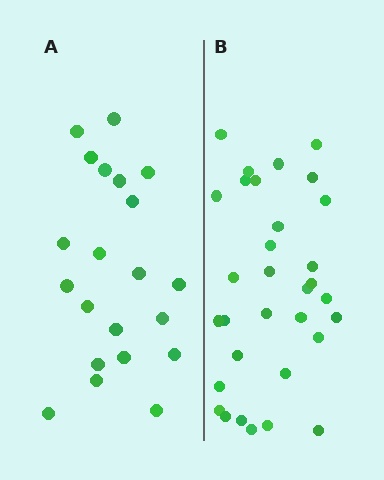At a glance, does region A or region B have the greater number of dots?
Region B (the right region) has more dots.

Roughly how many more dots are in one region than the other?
Region B has roughly 12 or so more dots than region A.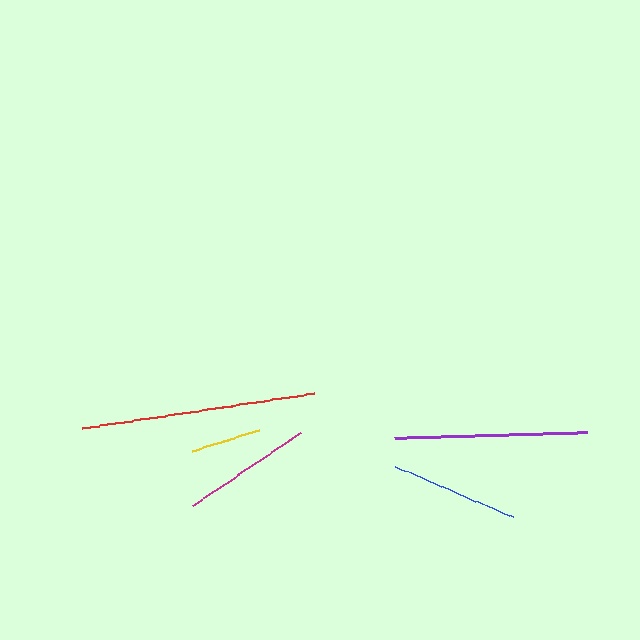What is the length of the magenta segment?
The magenta segment is approximately 130 pixels long.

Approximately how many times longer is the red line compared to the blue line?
The red line is approximately 1.8 times the length of the blue line.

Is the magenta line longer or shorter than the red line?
The red line is longer than the magenta line.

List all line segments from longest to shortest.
From longest to shortest: red, purple, magenta, blue, yellow.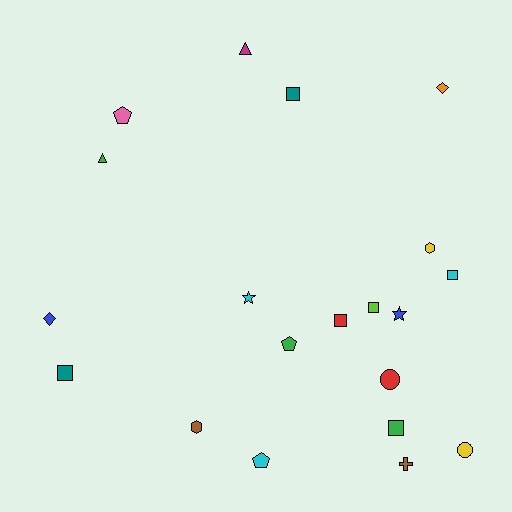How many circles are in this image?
There are 2 circles.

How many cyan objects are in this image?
There are 3 cyan objects.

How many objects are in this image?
There are 20 objects.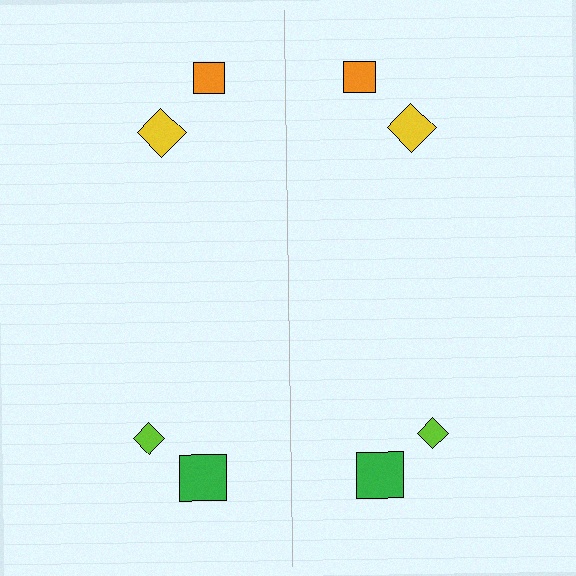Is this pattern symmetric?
Yes, this pattern has bilateral (reflection) symmetry.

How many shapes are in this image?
There are 8 shapes in this image.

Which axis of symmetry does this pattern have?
The pattern has a vertical axis of symmetry running through the center of the image.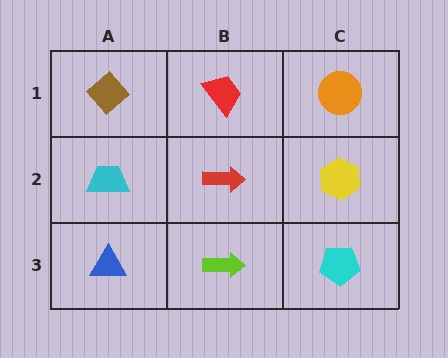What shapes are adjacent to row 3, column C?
A yellow hexagon (row 2, column C), a lime arrow (row 3, column B).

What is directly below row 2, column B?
A lime arrow.